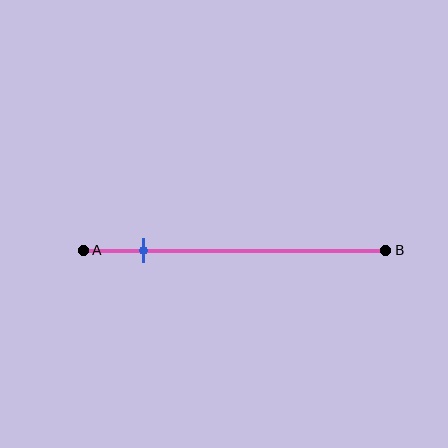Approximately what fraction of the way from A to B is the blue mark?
The blue mark is approximately 20% of the way from A to B.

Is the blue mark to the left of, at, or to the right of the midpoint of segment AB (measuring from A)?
The blue mark is to the left of the midpoint of segment AB.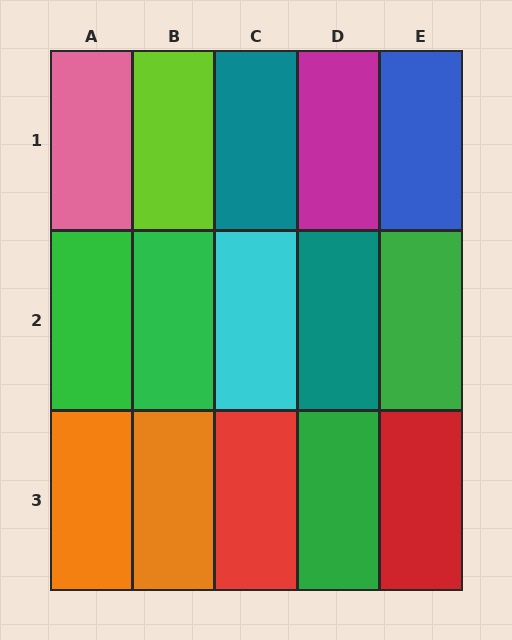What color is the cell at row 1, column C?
Teal.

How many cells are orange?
2 cells are orange.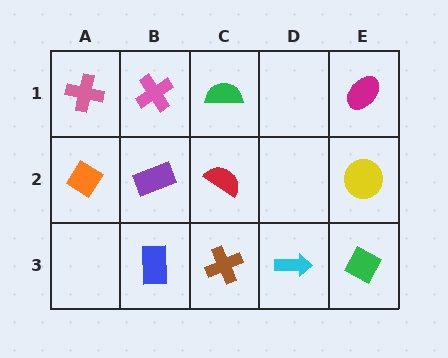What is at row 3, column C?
A brown cross.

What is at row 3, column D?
A cyan arrow.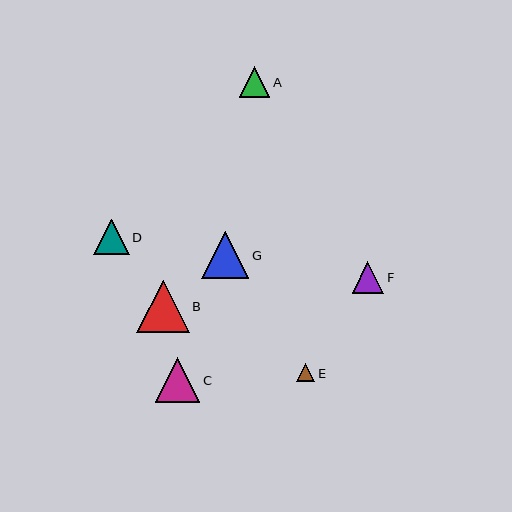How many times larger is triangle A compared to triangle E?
Triangle A is approximately 1.7 times the size of triangle E.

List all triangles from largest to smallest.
From largest to smallest: B, G, C, D, F, A, E.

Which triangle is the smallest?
Triangle E is the smallest with a size of approximately 18 pixels.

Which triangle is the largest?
Triangle B is the largest with a size of approximately 52 pixels.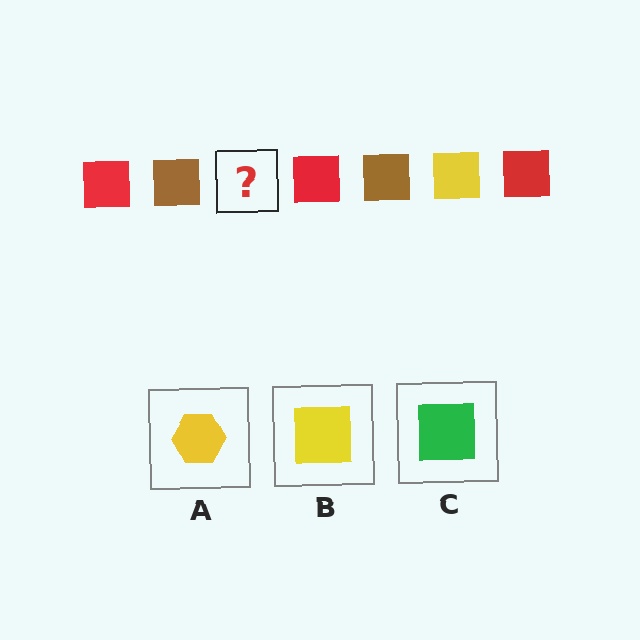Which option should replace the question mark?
Option B.